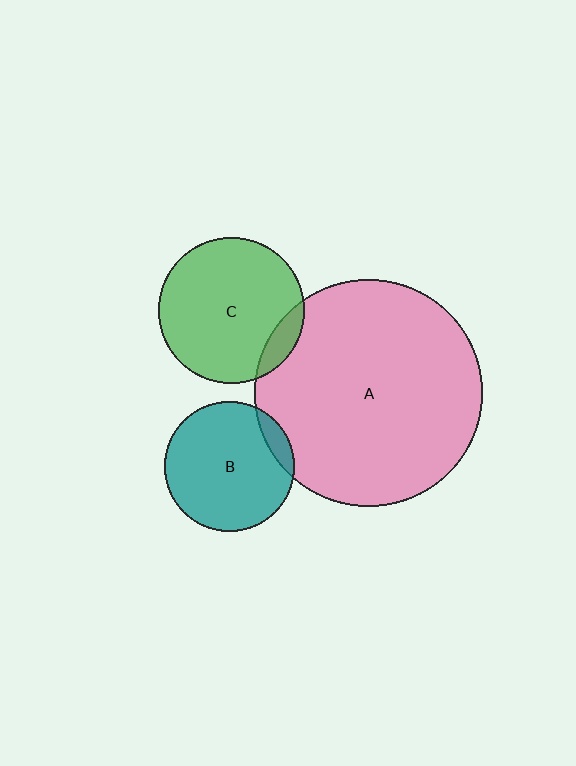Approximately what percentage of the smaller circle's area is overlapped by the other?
Approximately 10%.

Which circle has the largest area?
Circle A (pink).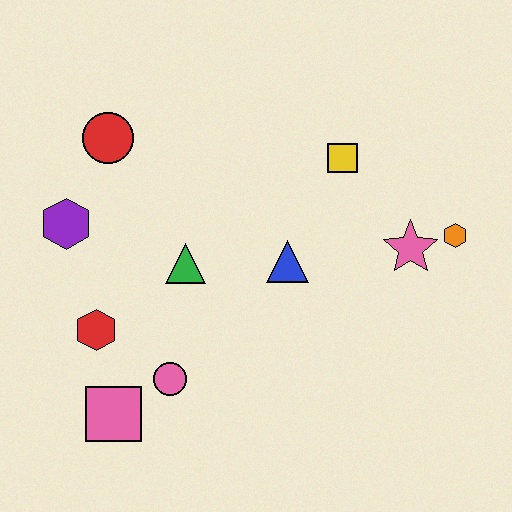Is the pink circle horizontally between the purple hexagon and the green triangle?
Yes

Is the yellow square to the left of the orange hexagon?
Yes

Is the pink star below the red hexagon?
No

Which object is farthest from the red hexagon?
The orange hexagon is farthest from the red hexagon.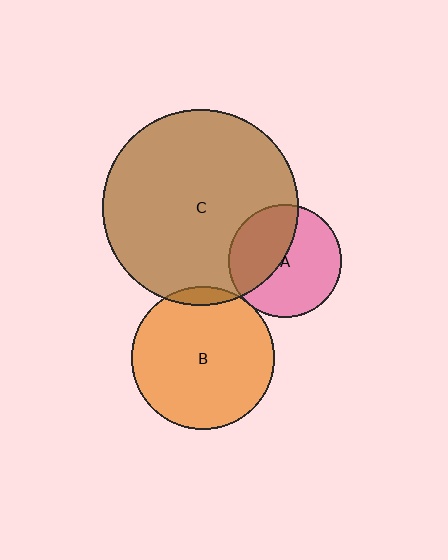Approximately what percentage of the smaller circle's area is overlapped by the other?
Approximately 5%.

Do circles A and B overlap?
Yes.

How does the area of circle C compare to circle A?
Approximately 3.0 times.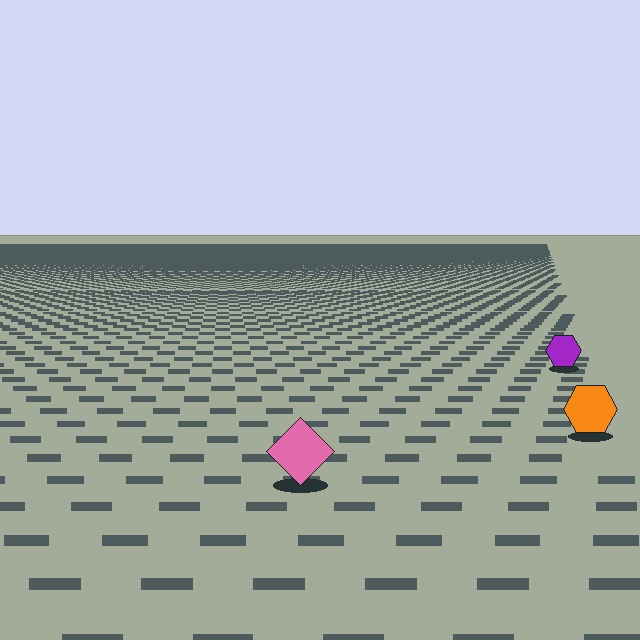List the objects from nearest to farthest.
From nearest to farthest: the pink diamond, the orange hexagon, the purple hexagon.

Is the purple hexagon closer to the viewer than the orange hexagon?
No. The orange hexagon is closer — you can tell from the texture gradient: the ground texture is coarser near it.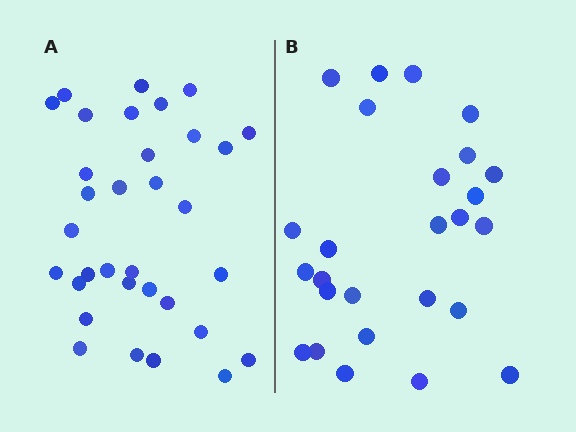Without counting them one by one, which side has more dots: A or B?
Region A (the left region) has more dots.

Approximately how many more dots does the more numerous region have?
Region A has roughly 8 or so more dots than region B.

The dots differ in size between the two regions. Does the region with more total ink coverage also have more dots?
No. Region B has more total ink coverage because its dots are larger, but region A actually contains more individual dots. Total area can be misleading — the number of items is what matters here.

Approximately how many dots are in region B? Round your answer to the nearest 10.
About 30 dots. (The exact count is 26, which rounds to 30.)